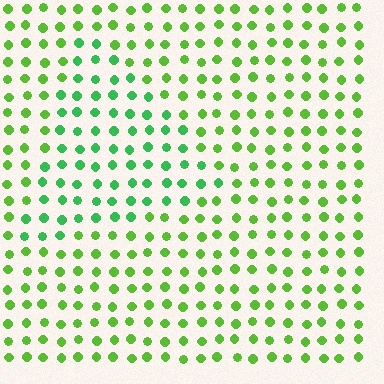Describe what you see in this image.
The image is filled with small lime elements in a uniform arrangement. A triangle-shaped region is visible where the elements are tinted to a slightly different hue, forming a subtle color boundary.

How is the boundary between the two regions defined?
The boundary is defined purely by a slight shift in hue (about 30 degrees). Spacing, size, and orientation are identical on both sides.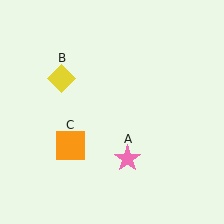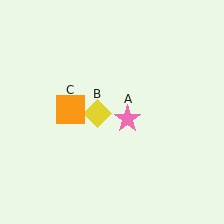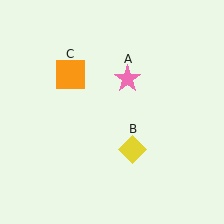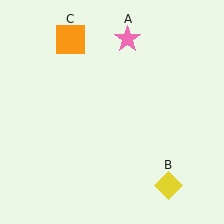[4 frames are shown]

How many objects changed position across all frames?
3 objects changed position: pink star (object A), yellow diamond (object B), orange square (object C).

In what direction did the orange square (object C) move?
The orange square (object C) moved up.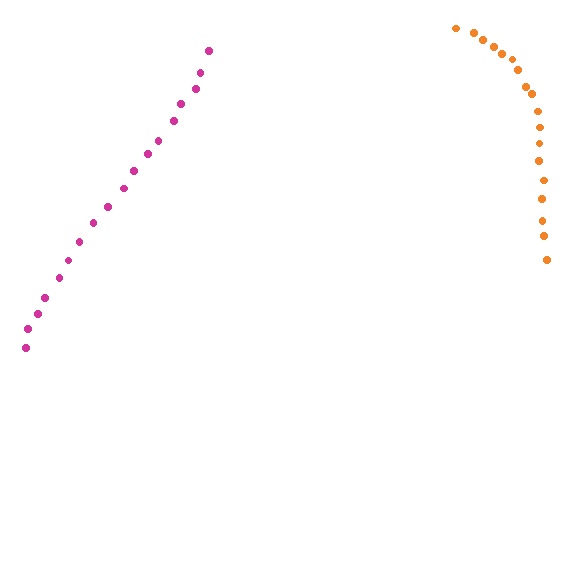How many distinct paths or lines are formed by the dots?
There are 2 distinct paths.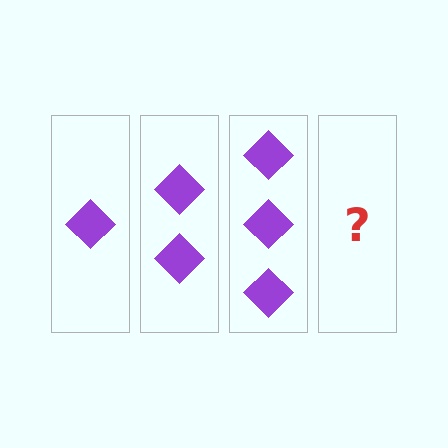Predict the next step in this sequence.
The next step is 4 diamonds.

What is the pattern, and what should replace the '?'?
The pattern is that each step adds one more diamond. The '?' should be 4 diamonds.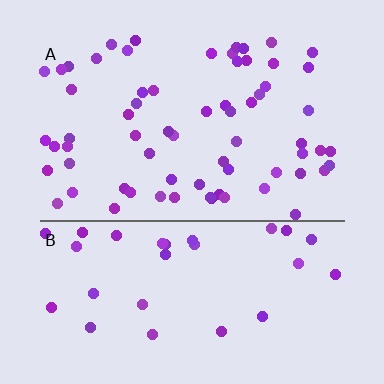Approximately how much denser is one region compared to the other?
Approximately 2.1× — region A over region B.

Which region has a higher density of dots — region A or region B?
A (the top).